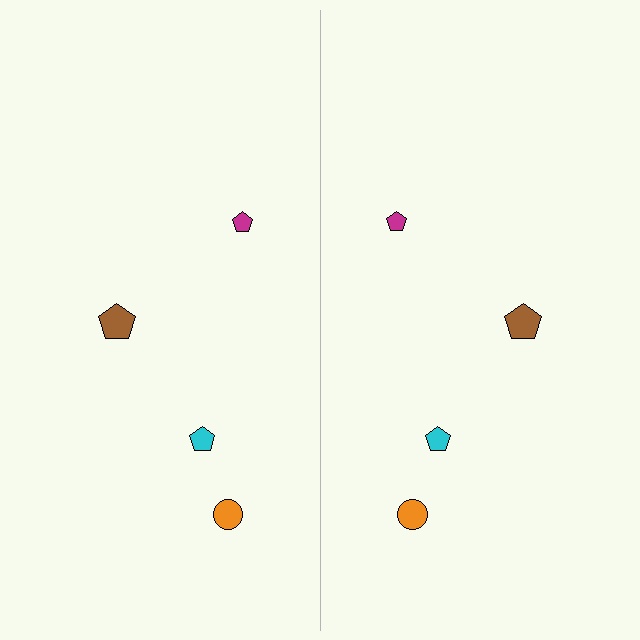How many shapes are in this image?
There are 8 shapes in this image.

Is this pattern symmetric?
Yes, this pattern has bilateral (reflection) symmetry.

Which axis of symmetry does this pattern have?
The pattern has a vertical axis of symmetry running through the center of the image.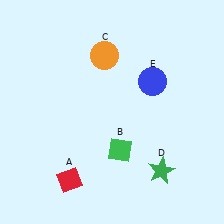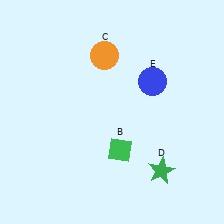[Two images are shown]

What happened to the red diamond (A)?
The red diamond (A) was removed in Image 2. It was in the bottom-left area of Image 1.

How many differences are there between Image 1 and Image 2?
There is 1 difference between the two images.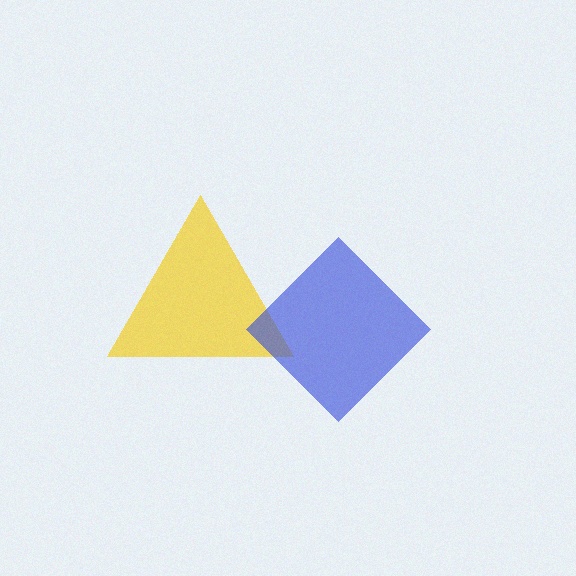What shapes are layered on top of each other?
The layered shapes are: a yellow triangle, a blue diamond.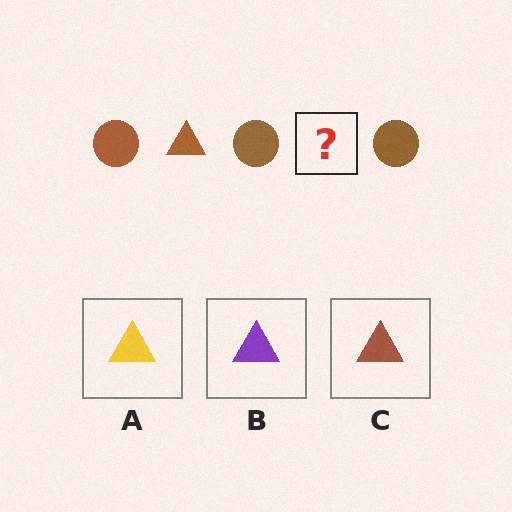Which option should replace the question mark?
Option C.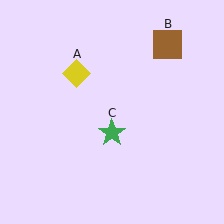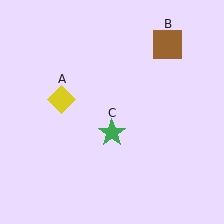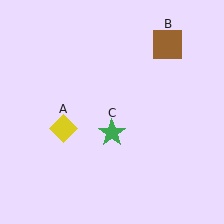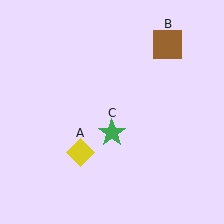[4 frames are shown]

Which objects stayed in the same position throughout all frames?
Brown square (object B) and green star (object C) remained stationary.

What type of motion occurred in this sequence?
The yellow diamond (object A) rotated counterclockwise around the center of the scene.